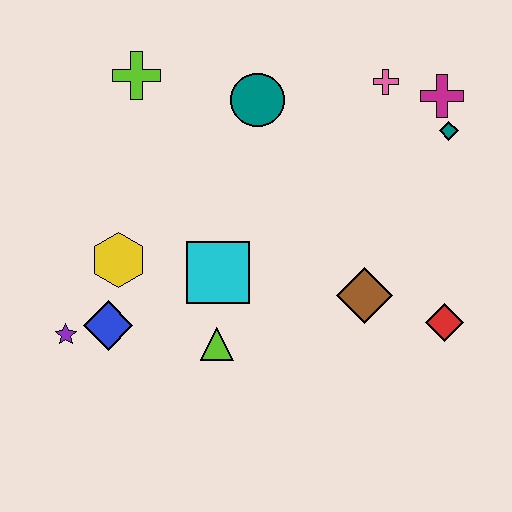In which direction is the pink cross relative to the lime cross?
The pink cross is to the right of the lime cross.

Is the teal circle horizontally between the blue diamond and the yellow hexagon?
No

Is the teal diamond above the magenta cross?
No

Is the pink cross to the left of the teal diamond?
Yes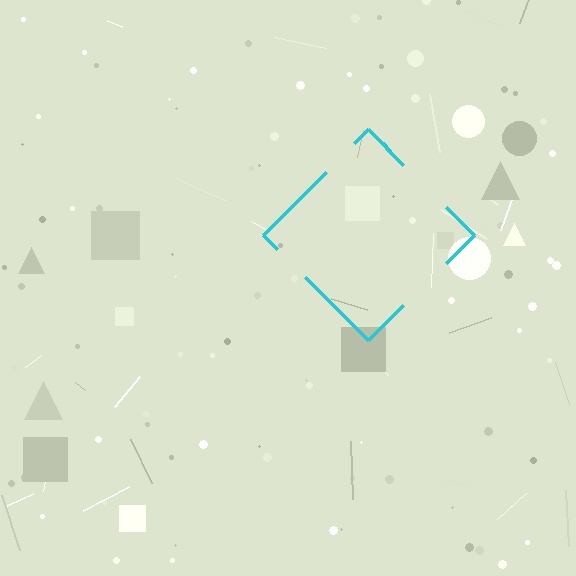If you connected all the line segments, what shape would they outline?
They would outline a diamond.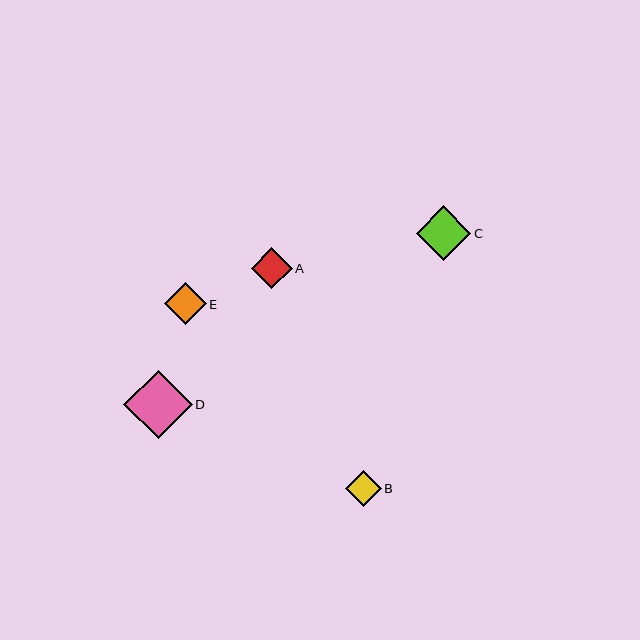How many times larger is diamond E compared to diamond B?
Diamond E is approximately 1.2 times the size of diamond B.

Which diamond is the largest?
Diamond D is the largest with a size of approximately 68 pixels.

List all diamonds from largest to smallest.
From largest to smallest: D, C, E, A, B.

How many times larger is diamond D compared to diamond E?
Diamond D is approximately 1.6 times the size of diamond E.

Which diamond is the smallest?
Diamond B is the smallest with a size of approximately 36 pixels.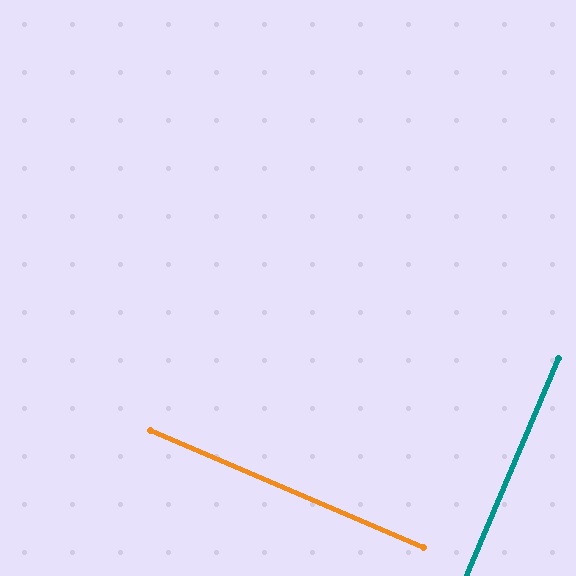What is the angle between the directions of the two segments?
Approximately 90 degrees.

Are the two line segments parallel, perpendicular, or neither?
Perpendicular — they meet at approximately 90°.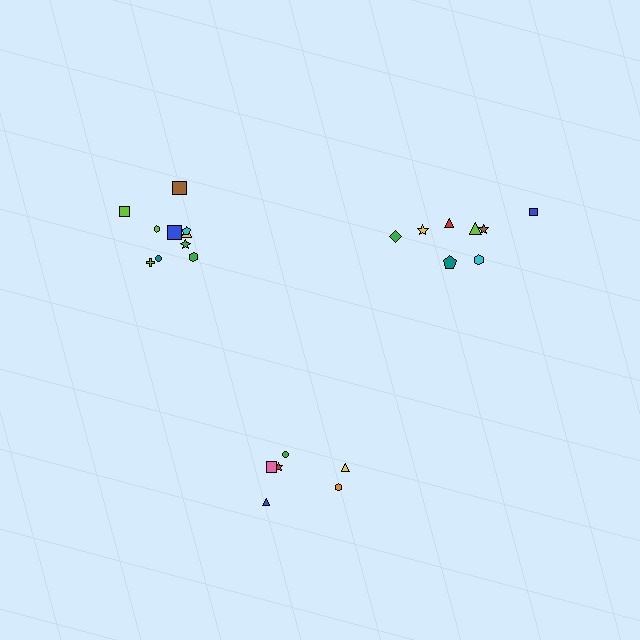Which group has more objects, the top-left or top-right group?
The top-left group.